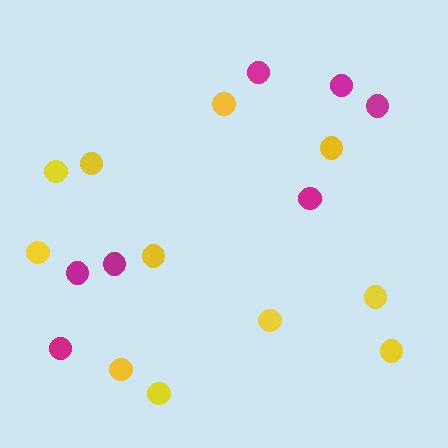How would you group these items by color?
There are 2 groups: one group of magenta circles (7) and one group of yellow circles (11).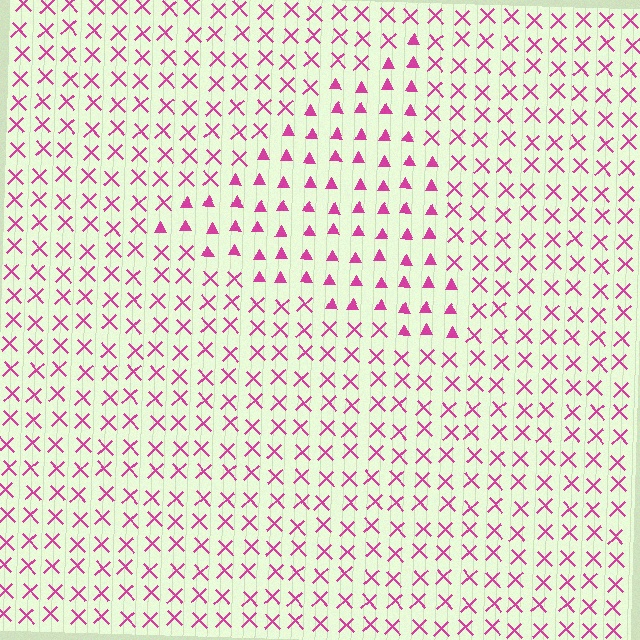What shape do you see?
I see a triangle.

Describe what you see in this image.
The image is filled with small magenta elements arranged in a uniform grid. A triangle-shaped region contains triangles, while the surrounding area contains X marks. The boundary is defined purely by the change in element shape.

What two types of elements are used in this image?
The image uses triangles inside the triangle region and X marks outside it.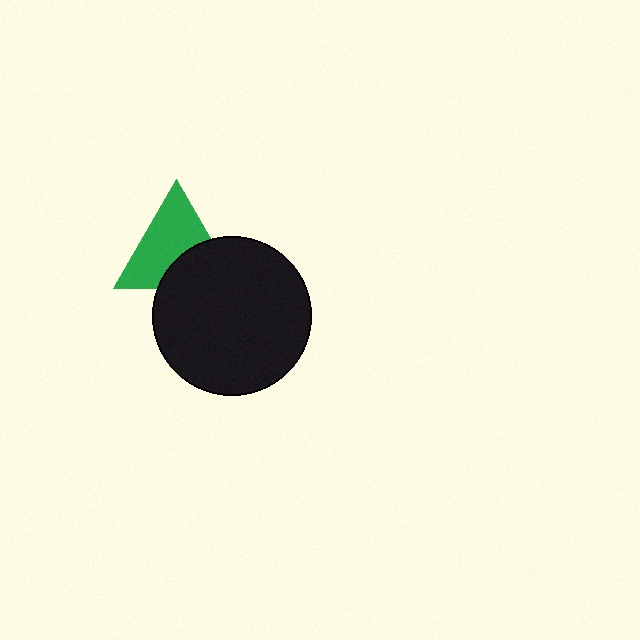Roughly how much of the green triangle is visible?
About half of it is visible (roughly 64%).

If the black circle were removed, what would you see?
You would see the complete green triangle.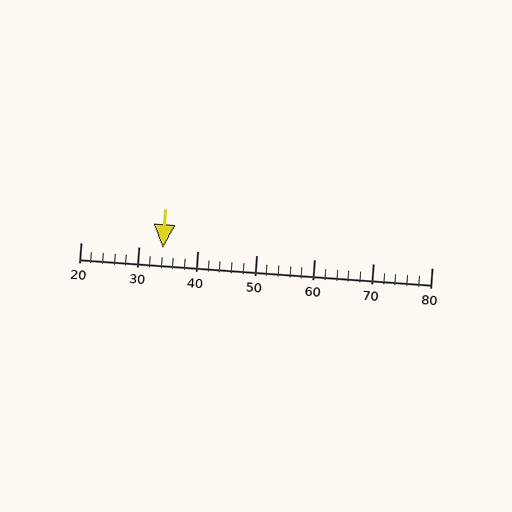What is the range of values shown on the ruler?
The ruler shows values from 20 to 80.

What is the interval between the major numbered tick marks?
The major tick marks are spaced 10 units apart.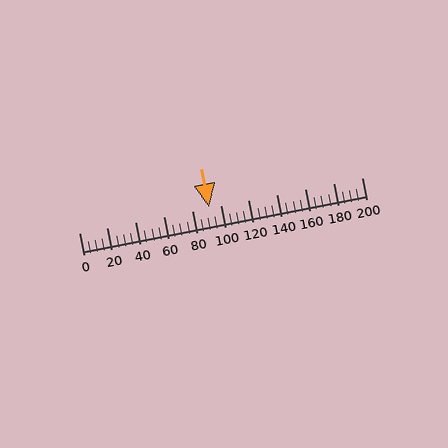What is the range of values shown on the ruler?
The ruler shows values from 0 to 200.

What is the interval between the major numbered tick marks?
The major tick marks are spaced 20 units apart.